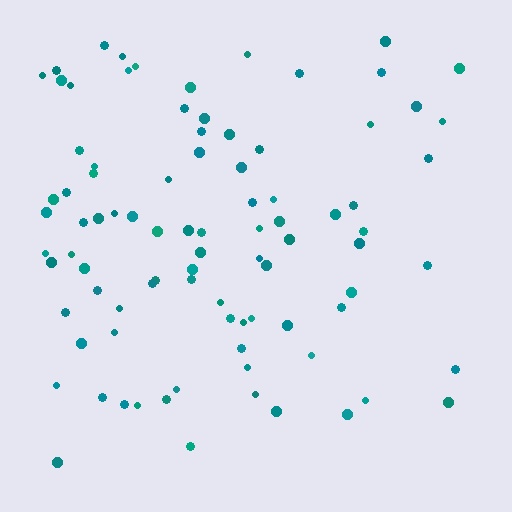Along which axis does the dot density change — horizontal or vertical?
Horizontal.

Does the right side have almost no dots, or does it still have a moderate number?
Still a moderate number, just noticeably fewer than the left.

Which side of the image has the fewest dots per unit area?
The right.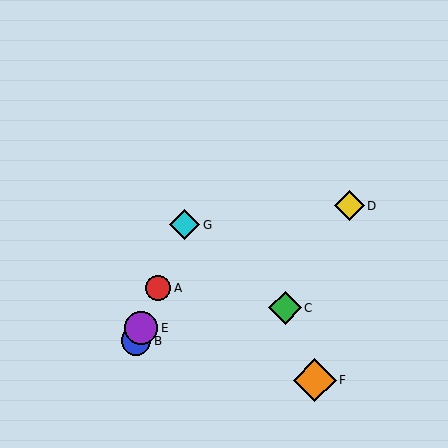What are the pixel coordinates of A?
Object A is at (158, 288).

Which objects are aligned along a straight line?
Objects A, B, E, G are aligned along a straight line.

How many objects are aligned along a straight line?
4 objects (A, B, E, G) are aligned along a straight line.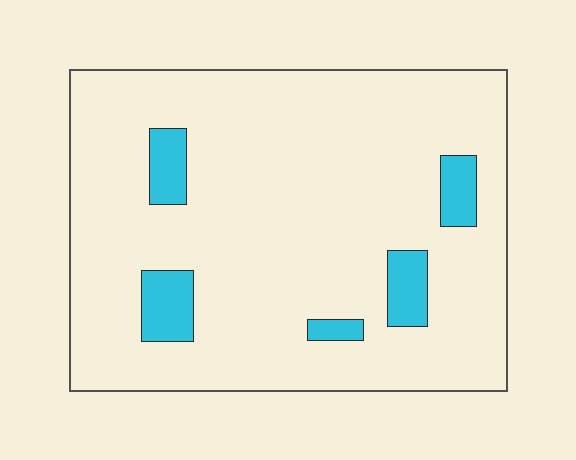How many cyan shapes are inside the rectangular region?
5.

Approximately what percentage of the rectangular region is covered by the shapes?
Approximately 10%.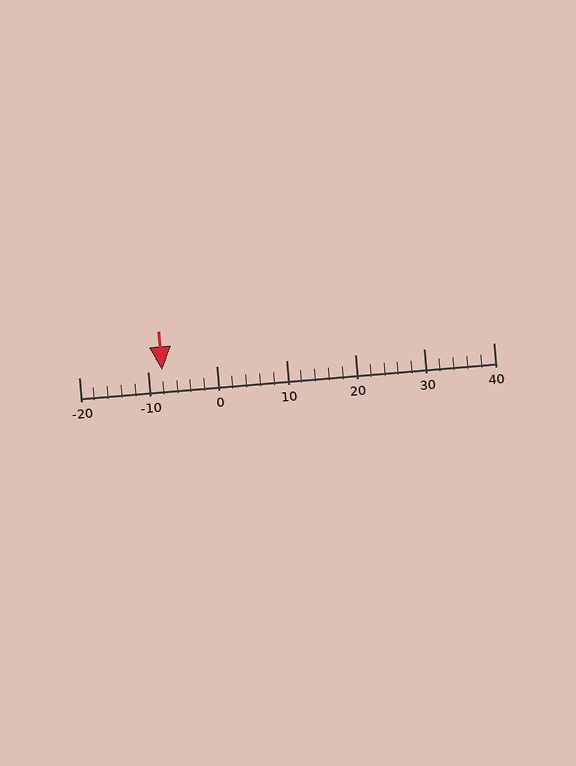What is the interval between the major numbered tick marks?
The major tick marks are spaced 10 units apart.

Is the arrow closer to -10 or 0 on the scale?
The arrow is closer to -10.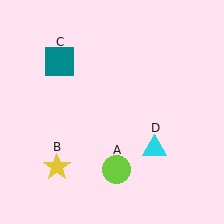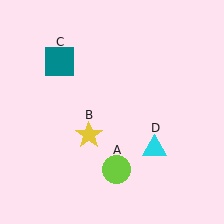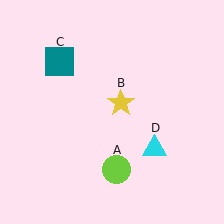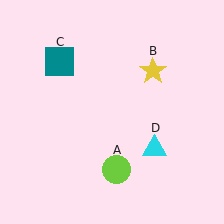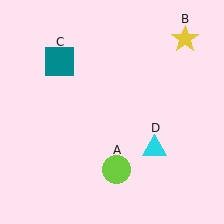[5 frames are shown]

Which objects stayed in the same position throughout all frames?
Lime circle (object A) and teal square (object C) and cyan triangle (object D) remained stationary.